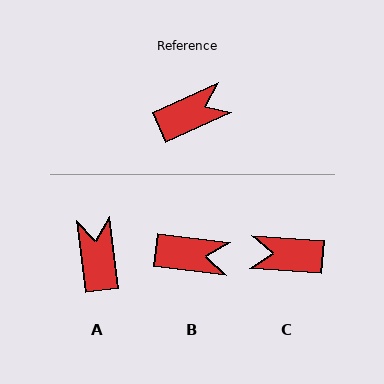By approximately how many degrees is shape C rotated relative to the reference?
Approximately 151 degrees counter-clockwise.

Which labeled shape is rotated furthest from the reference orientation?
C, about 151 degrees away.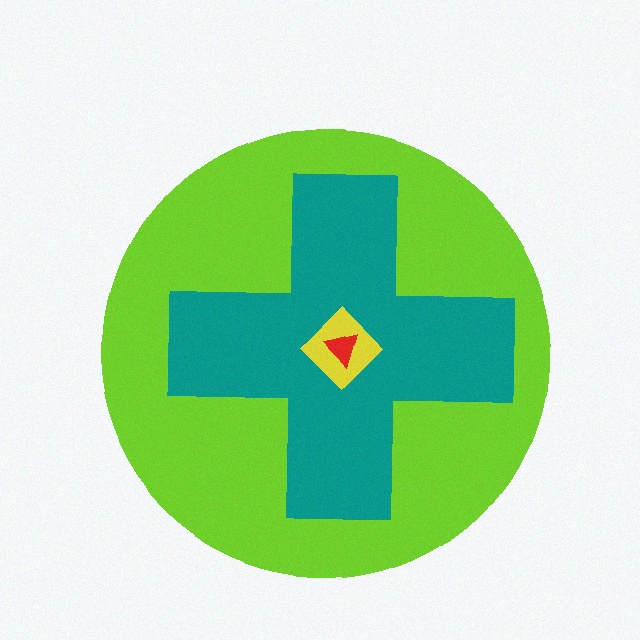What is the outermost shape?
The lime circle.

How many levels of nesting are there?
4.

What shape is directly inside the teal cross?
The yellow diamond.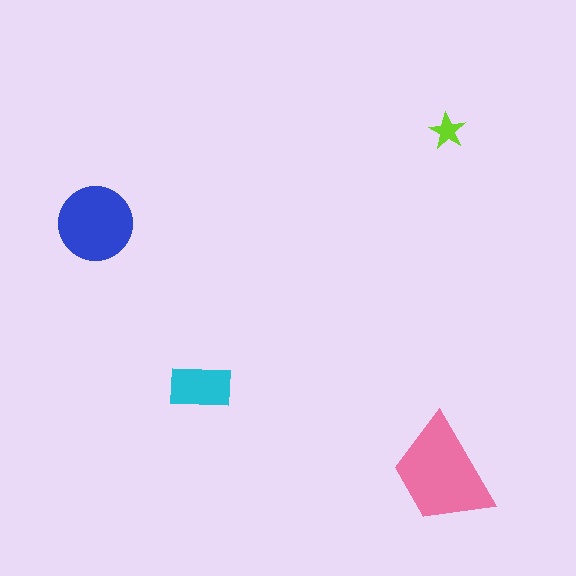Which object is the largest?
The pink trapezoid.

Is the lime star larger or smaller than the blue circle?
Smaller.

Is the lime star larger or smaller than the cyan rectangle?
Smaller.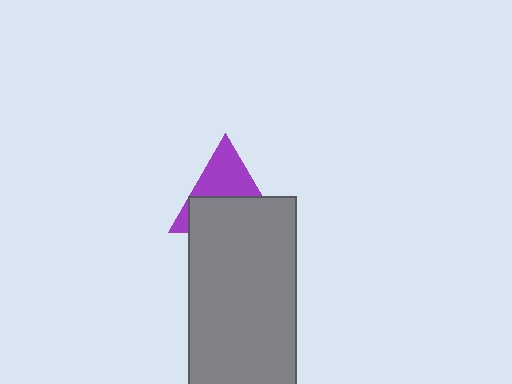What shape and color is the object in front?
The object in front is a gray rectangle.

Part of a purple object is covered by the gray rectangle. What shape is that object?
It is a triangle.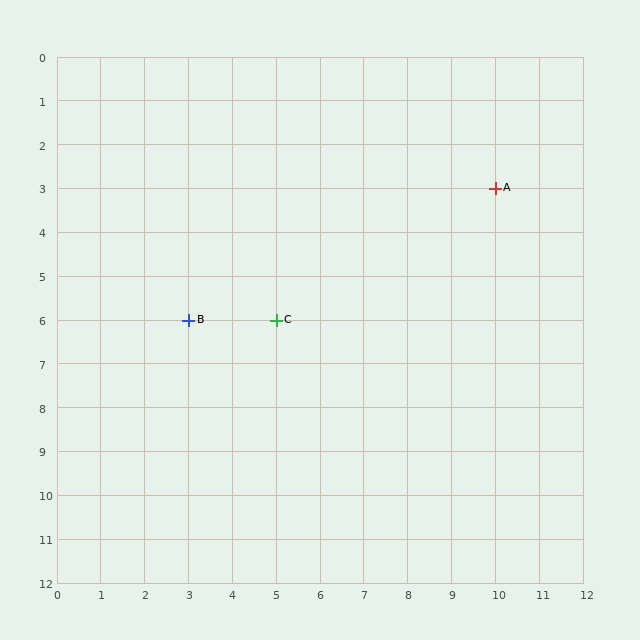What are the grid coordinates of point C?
Point C is at grid coordinates (5, 6).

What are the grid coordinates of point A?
Point A is at grid coordinates (10, 3).